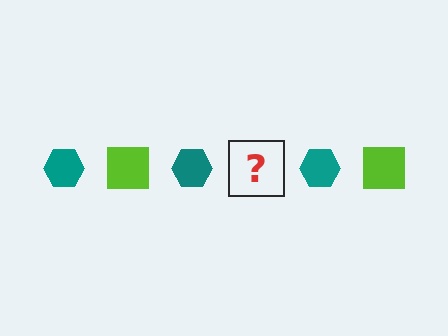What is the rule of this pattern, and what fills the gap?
The rule is that the pattern alternates between teal hexagon and lime square. The gap should be filled with a lime square.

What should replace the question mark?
The question mark should be replaced with a lime square.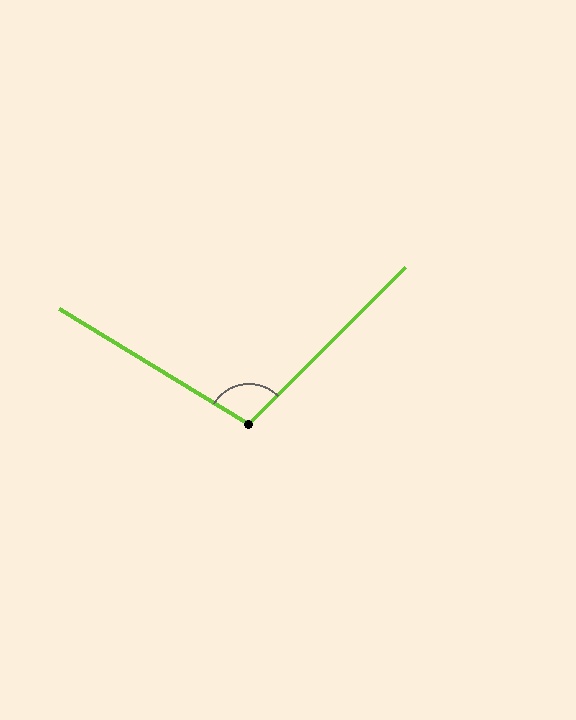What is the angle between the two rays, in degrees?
Approximately 104 degrees.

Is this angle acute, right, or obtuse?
It is obtuse.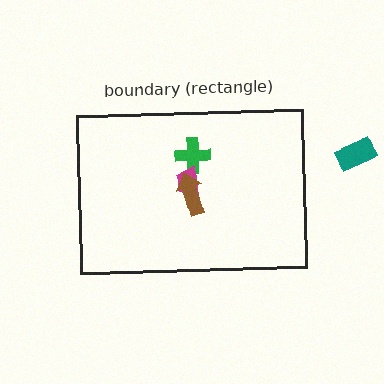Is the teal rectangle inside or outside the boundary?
Outside.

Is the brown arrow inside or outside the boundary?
Inside.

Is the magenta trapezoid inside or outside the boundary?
Inside.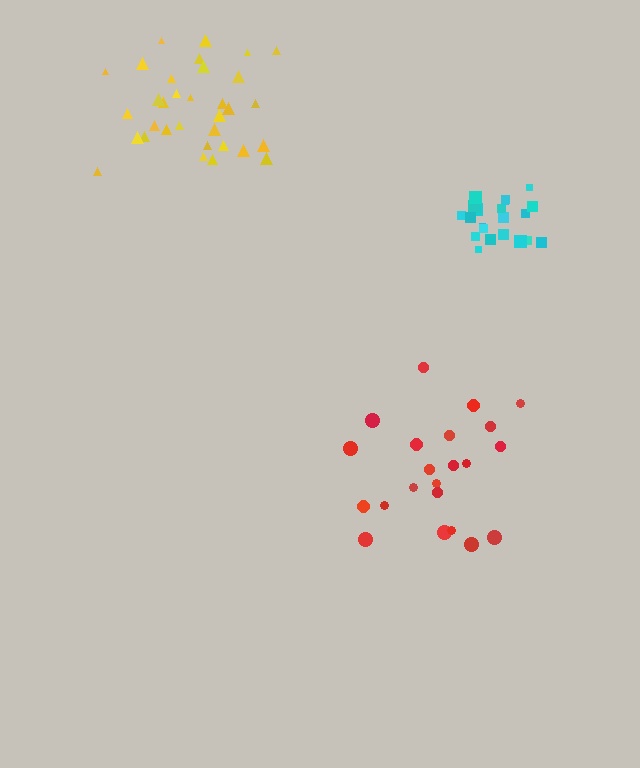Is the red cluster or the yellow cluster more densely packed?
Yellow.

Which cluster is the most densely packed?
Cyan.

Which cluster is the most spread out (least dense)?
Red.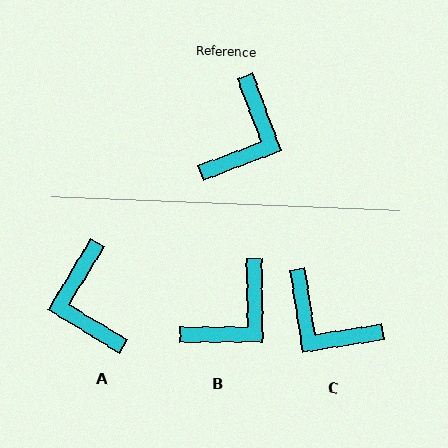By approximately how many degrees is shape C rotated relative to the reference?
Approximately 102 degrees clockwise.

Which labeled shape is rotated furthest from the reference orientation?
A, about 142 degrees away.